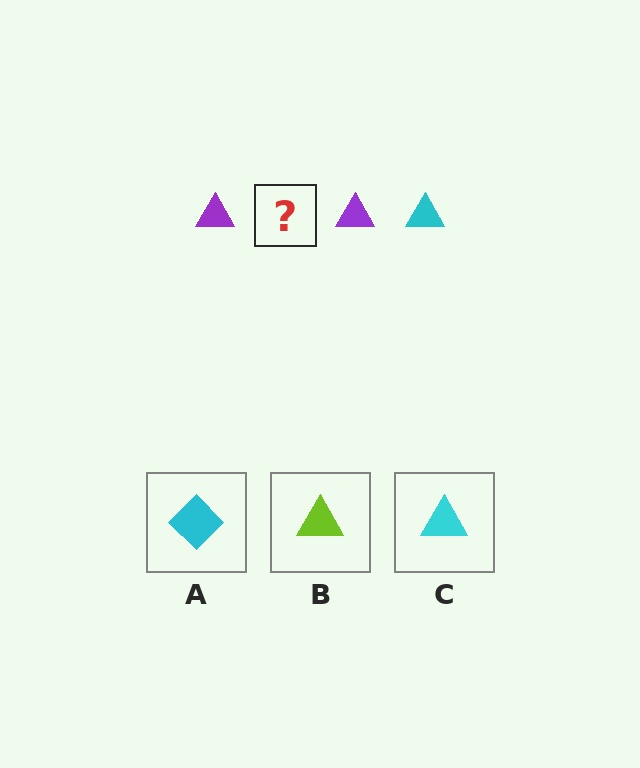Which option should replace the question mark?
Option C.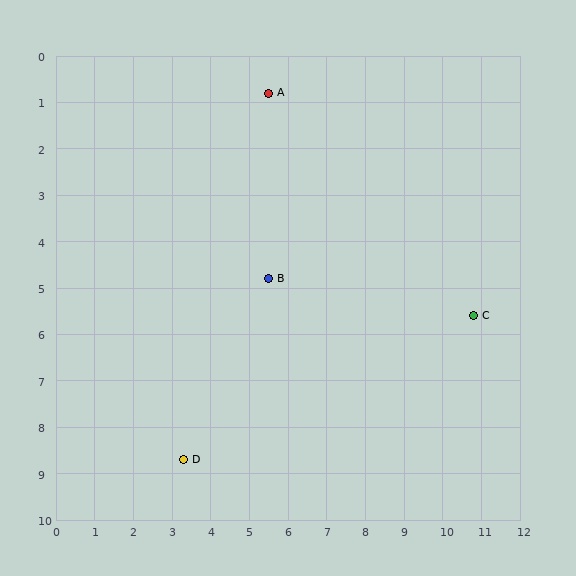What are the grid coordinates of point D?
Point D is at approximately (3.3, 8.7).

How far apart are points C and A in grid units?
Points C and A are about 7.2 grid units apart.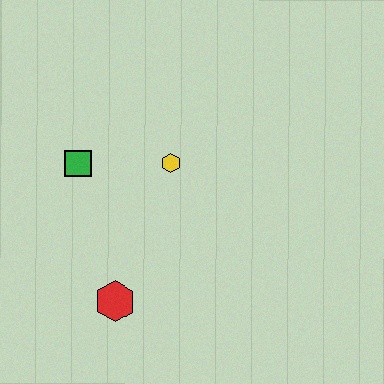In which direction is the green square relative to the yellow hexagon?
The green square is to the left of the yellow hexagon.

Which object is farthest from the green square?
The red hexagon is farthest from the green square.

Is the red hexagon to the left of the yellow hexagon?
Yes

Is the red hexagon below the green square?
Yes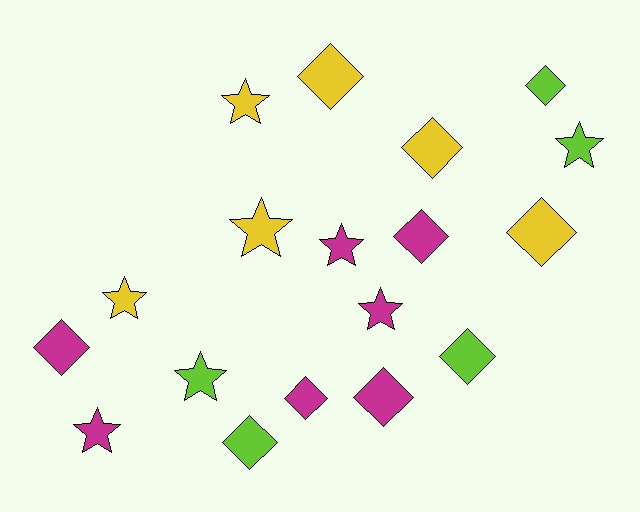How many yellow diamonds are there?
There are 3 yellow diamonds.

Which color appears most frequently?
Magenta, with 7 objects.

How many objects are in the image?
There are 18 objects.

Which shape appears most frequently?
Diamond, with 10 objects.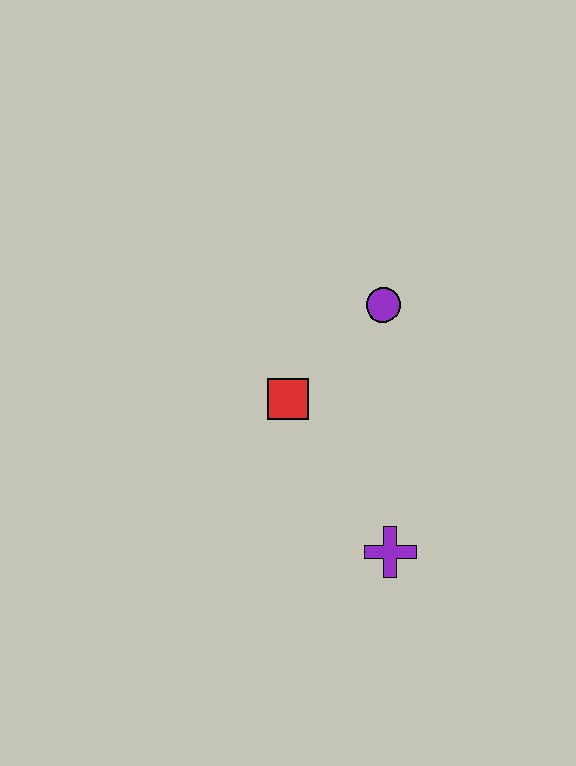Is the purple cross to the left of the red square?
No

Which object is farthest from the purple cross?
The purple circle is farthest from the purple cross.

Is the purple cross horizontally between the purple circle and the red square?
No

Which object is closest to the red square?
The purple circle is closest to the red square.